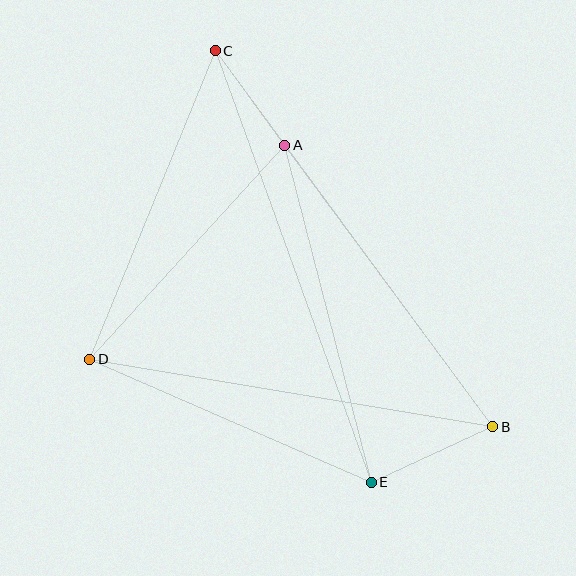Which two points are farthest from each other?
Points B and C are farthest from each other.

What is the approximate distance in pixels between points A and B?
The distance between A and B is approximately 350 pixels.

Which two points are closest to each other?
Points A and C are closest to each other.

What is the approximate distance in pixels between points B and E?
The distance between B and E is approximately 134 pixels.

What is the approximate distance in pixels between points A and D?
The distance between A and D is approximately 290 pixels.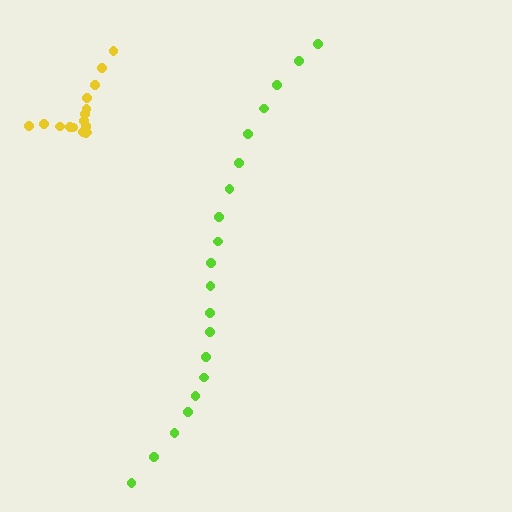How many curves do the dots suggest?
There are 2 distinct paths.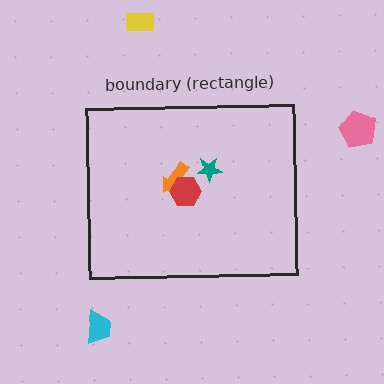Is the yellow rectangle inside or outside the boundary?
Outside.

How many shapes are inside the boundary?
3 inside, 3 outside.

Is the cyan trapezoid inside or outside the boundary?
Outside.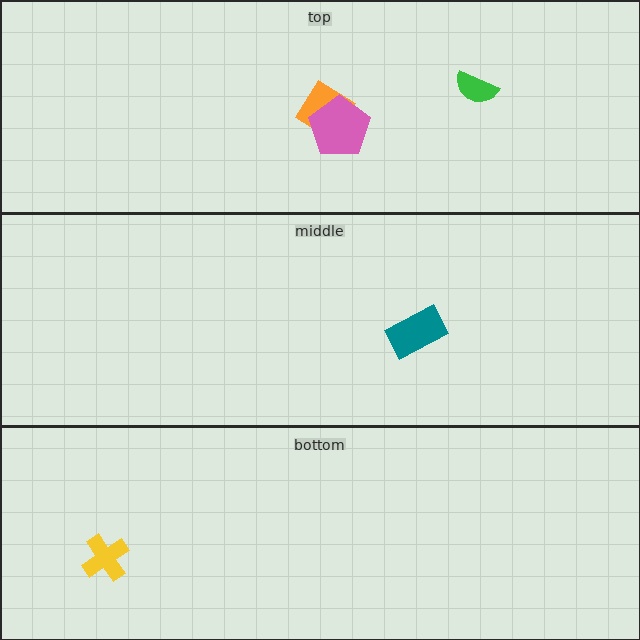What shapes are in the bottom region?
The yellow cross.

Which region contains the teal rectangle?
The middle region.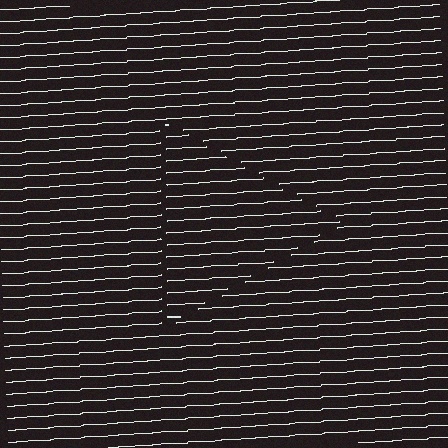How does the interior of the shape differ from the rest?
The interior of the shape contains the same grating, shifted by half a period — the contour is defined by the phase discontinuity where line-ends from the inner and outer gratings abut.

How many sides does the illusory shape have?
3 sides — the line-ends trace a triangle.